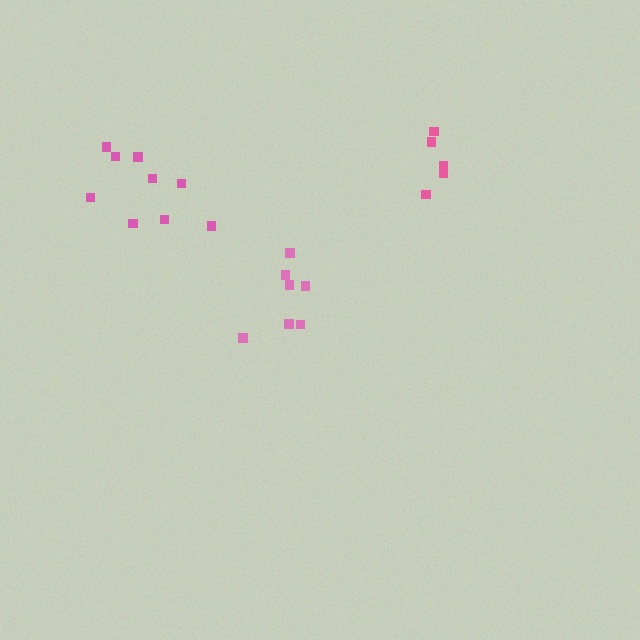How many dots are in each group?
Group 1: 5 dots, Group 2: 7 dots, Group 3: 9 dots (21 total).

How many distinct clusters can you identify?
There are 3 distinct clusters.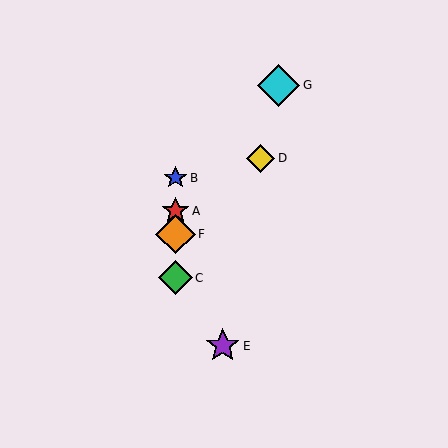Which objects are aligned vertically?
Objects A, B, C, F are aligned vertically.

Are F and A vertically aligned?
Yes, both are at x≈175.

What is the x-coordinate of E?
Object E is at x≈223.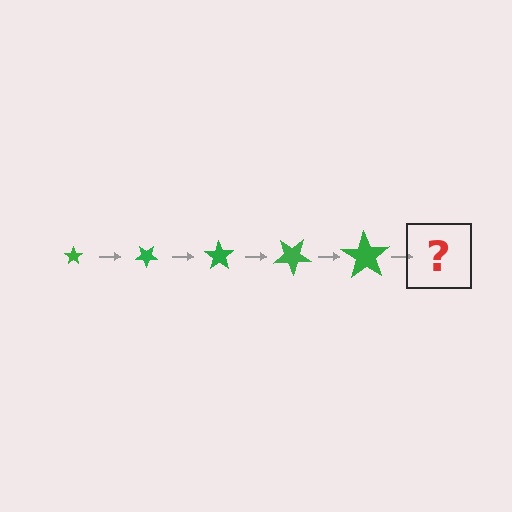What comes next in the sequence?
The next element should be a star, larger than the previous one and rotated 175 degrees from the start.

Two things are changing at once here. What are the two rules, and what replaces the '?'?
The two rules are that the star grows larger each step and it rotates 35 degrees each step. The '?' should be a star, larger than the previous one and rotated 175 degrees from the start.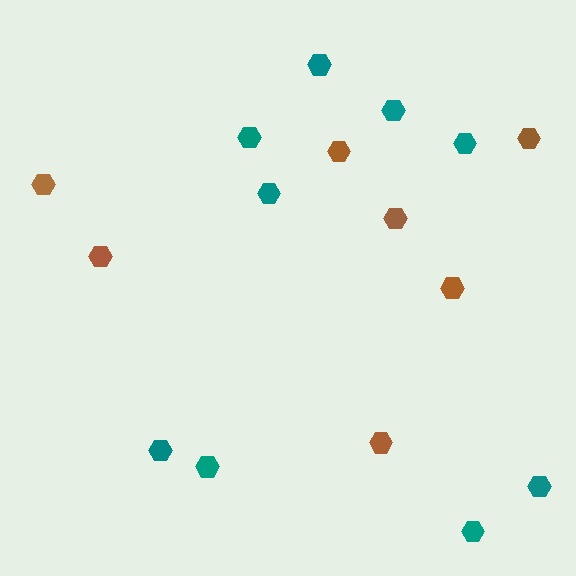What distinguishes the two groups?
There are 2 groups: one group of teal hexagons (9) and one group of brown hexagons (7).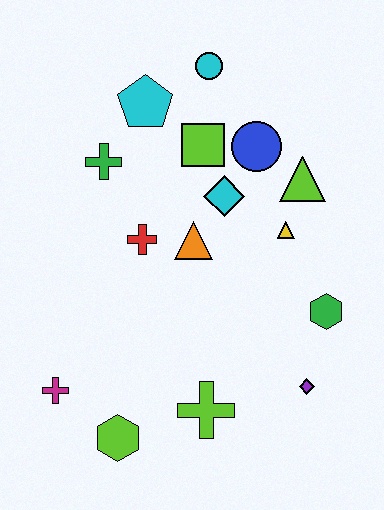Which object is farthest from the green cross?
The purple diamond is farthest from the green cross.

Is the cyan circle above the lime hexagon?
Yes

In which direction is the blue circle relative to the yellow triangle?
The blue circle is above the yellow triangle.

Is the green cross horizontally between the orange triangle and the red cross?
No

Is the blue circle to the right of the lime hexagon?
Yes